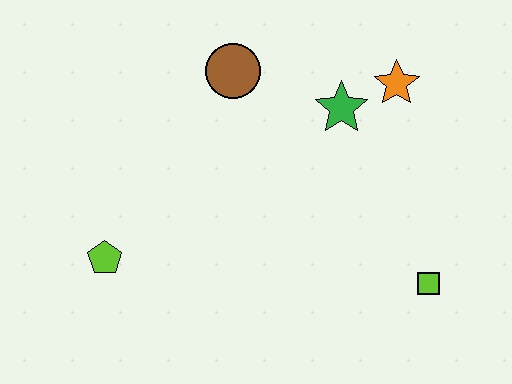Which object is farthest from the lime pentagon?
The orange star is farthest from the lime pentagon.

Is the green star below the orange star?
Yes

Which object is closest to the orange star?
The green star is closest to the orange star.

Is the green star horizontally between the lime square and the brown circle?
Yes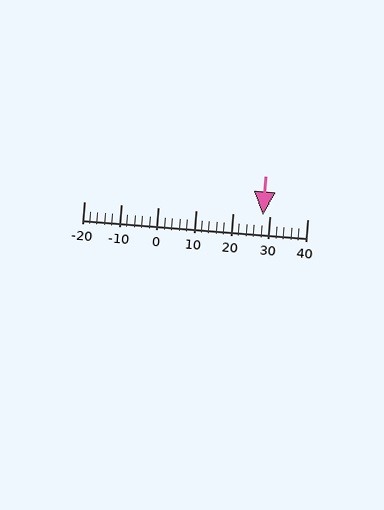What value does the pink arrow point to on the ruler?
The pink arrow points to approximately 28.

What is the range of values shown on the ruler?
The ruler shows values from -20 to 40.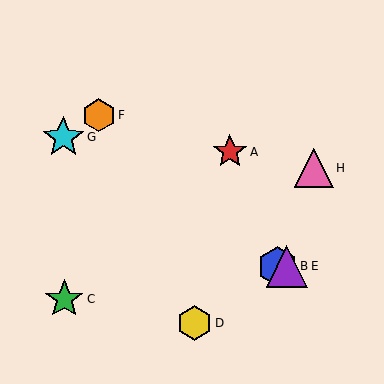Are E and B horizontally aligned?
Yes, both are at y≈266.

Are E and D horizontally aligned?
No, E is at y≈266 and D is at y≈323.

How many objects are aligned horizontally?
2 objects (B, E) are aligned horizontally.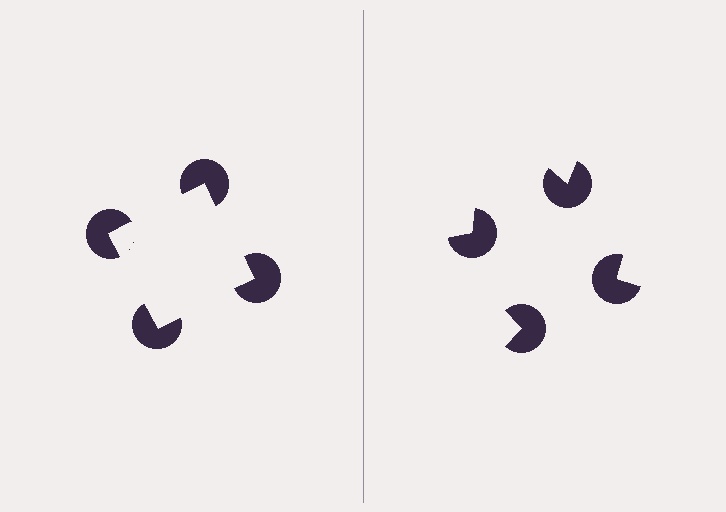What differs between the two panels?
The pac-man discs are positioned identically on both sides; only the wedge orientations differ. On the left they align to a square; on the right they are misaligned.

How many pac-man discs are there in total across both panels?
8 — 4 on each side.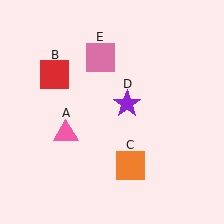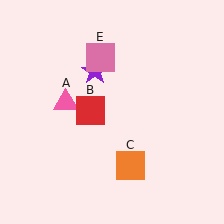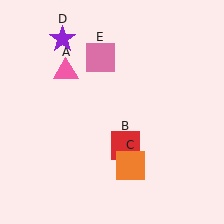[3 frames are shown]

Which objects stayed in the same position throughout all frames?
Orange square (object C) and pink square (object E) remained stationary.